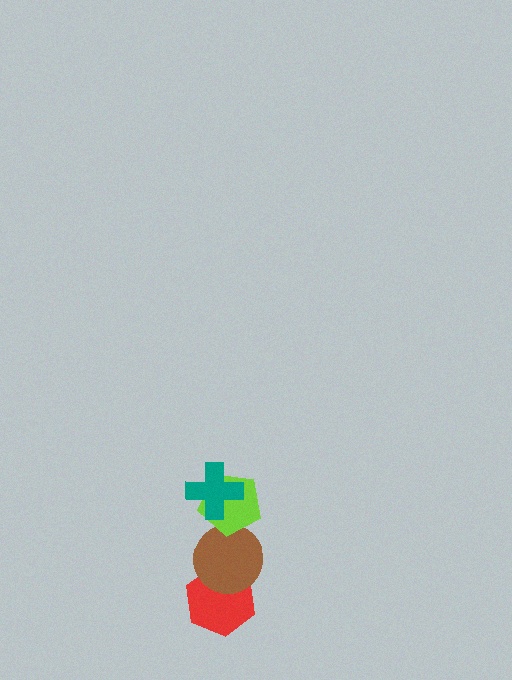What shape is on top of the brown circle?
The lime pentagon is on top of the brown circle.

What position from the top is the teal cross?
The teal cross is 1st from the top.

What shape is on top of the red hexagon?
The brown circle is on top of the red hexagon.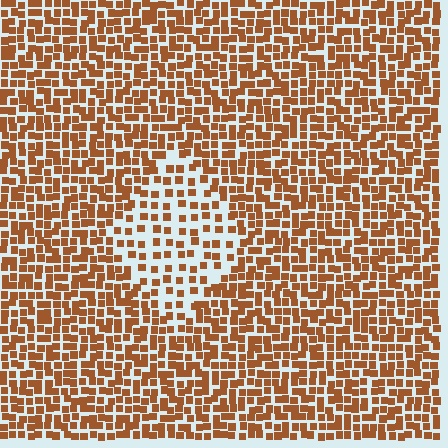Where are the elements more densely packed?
The elements are more densely packed outside the diamond boundary.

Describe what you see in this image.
The image contains small brown elements arranged at two different densities. A diamond-shaped region is visible where the elements are less densely packed than the surrounding area.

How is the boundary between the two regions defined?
The boundary is defined by a change in element density (approximately 2.0x ratio). All elements are the same color, size, and shape.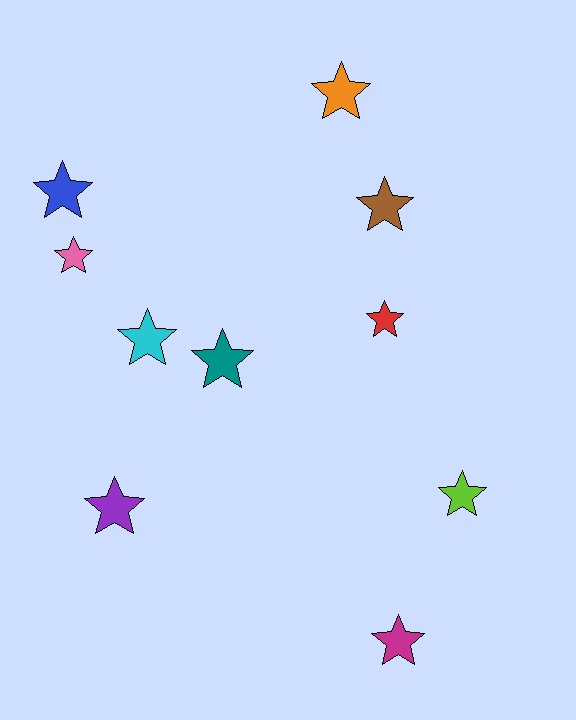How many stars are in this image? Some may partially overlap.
There are 10 stars.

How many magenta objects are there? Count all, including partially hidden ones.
There is 1 magenta object.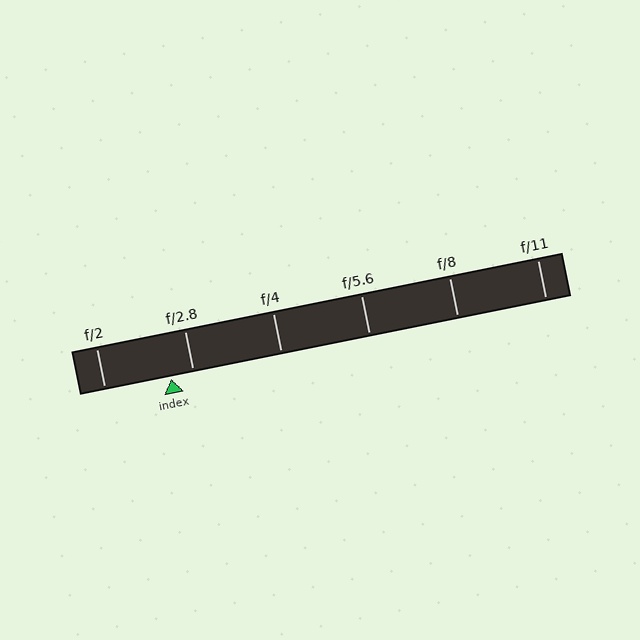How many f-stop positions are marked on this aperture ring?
There are 6 f-stop positions marked.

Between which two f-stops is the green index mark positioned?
The index mark is between f/2 and f/2.8.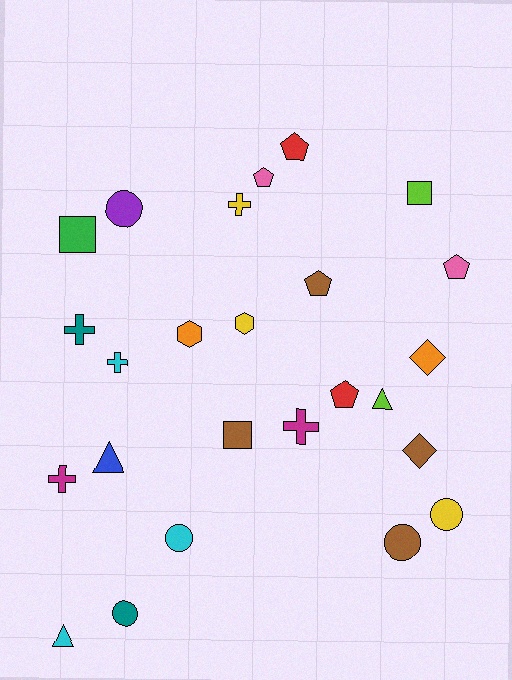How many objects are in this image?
There are 25 objects.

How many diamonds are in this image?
There are 2 diamonds.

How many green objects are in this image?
There is 1 green object.